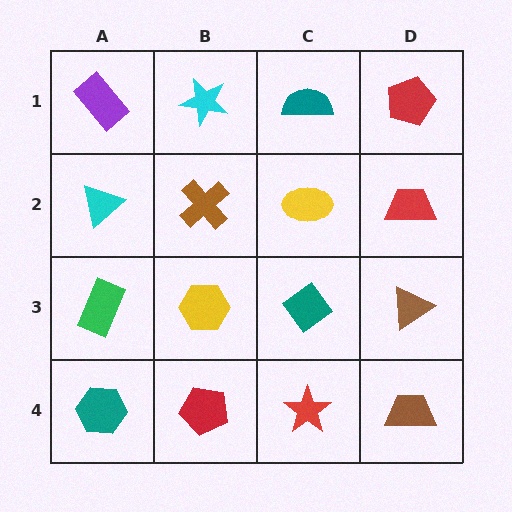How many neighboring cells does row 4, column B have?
3.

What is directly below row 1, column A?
A cyan triangle.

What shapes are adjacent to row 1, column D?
A red trapezoid (row 2, column D), a teal semicircle (row 1, column C).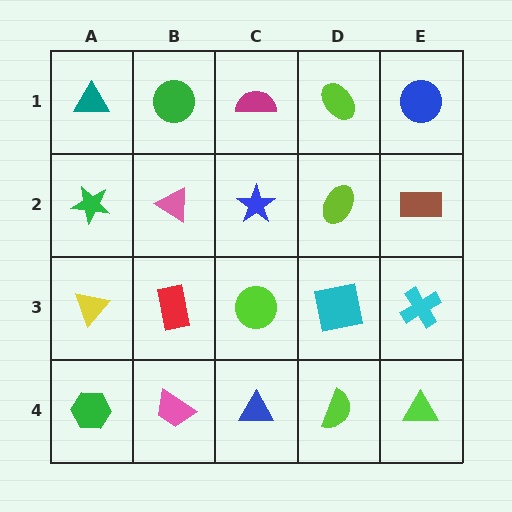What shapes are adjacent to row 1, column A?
A green star (row 2, column A), a green circle (row 1, column B).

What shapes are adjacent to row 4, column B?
A red rectangle (row 3, column B), a green hexagon (row 4, column A), a blue triangle (row 4, column C).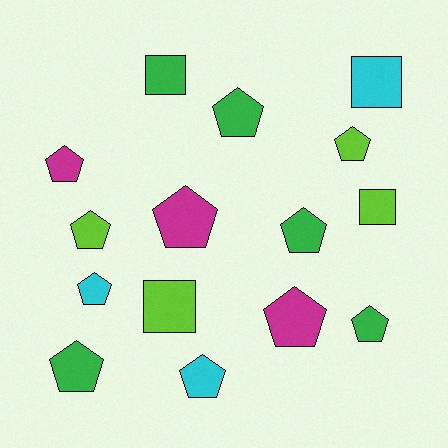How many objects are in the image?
There are 15 objects.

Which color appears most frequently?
Green, with 5 objects.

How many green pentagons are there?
There are 4 green pentagons.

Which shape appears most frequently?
Pentagon, with 11 objects.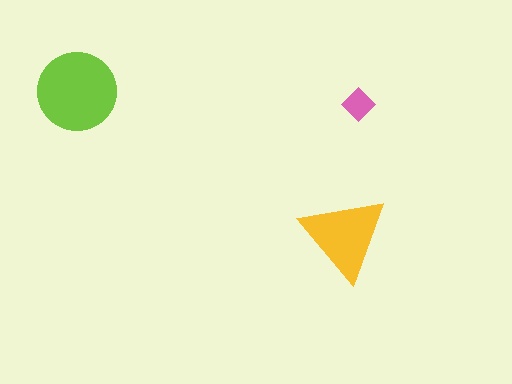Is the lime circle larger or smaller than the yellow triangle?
Larger.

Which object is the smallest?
The pink diamond.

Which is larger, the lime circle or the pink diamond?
The lime circle.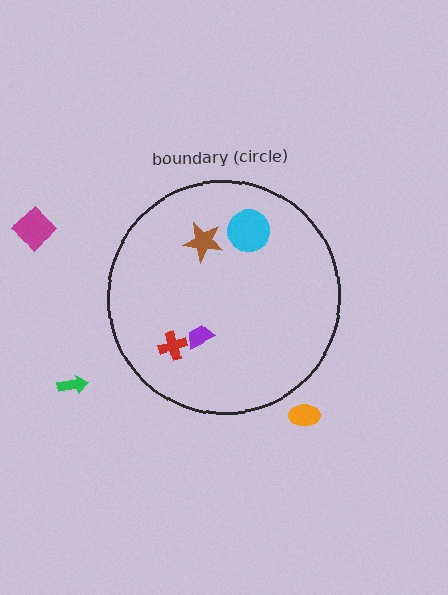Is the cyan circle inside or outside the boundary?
Inside.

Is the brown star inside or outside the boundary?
Inside.